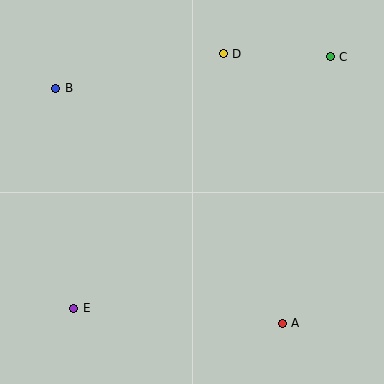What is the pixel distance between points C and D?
The distance between C and D is 107 pixels.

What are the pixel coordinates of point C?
Point C is at (330, 57).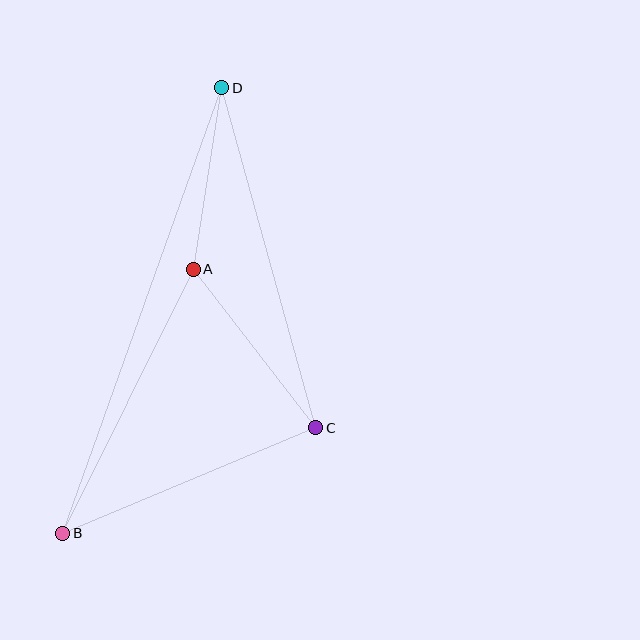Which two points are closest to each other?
Points A and D are closest to each other.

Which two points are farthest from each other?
Points B and D are farthest from each other.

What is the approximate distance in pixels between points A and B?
The distance between A and B is approximately 295 pixels.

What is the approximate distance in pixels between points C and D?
The distance between C and D is approximately 353 pixels.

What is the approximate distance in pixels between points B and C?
The distance between B and C is approximately 274 pixels.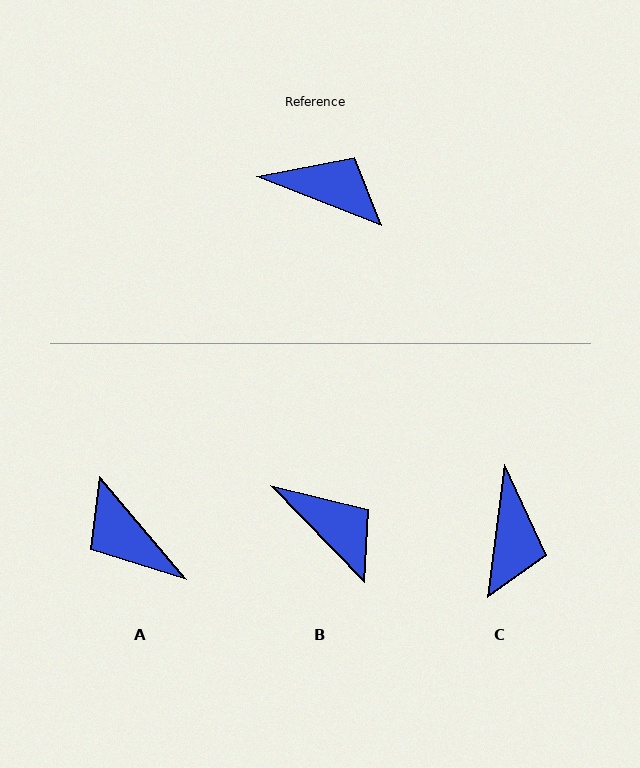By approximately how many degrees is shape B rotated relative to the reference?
Approximately 25 degrees clockwise.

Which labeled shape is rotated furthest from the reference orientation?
A, about 152 degrees away.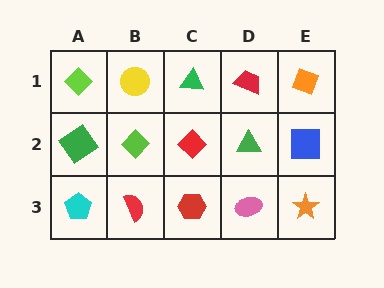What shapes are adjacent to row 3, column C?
A red diamond (row 2, column C), a red semicircle (row 3, column B), a pink ellipse (row 3, column D).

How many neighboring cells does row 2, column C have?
4.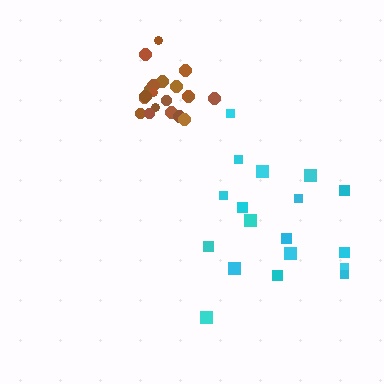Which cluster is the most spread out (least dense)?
Cyan.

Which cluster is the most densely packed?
Brown.